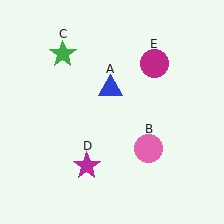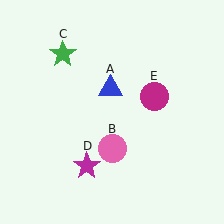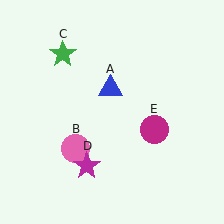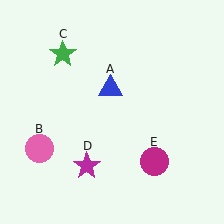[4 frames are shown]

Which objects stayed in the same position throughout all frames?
Blue triangle (object A) and green star (object C) and magenta star (object D) remained stationary.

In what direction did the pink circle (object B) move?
The pink circle (object B) moved left.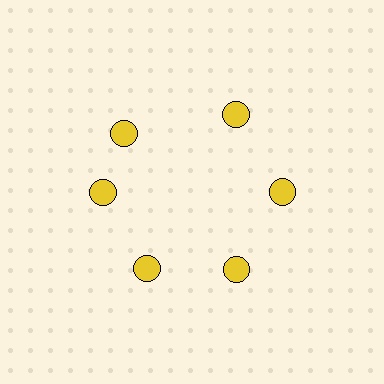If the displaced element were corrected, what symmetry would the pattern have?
It would have 6-fold rotational symmetry — the pattern would map onto itself every 60 degrees.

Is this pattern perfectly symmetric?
No. The 6 yellow circles are arranged in a ring, but one element near the 11 o'clock position is rotated out of alignment along the ring, breaking the 6-fold rotational symmetry.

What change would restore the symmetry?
The symmetry would be restored by rotating it back into even spacing with its neighbors so that all 6 circles sit at equal angles and equal distance from the center.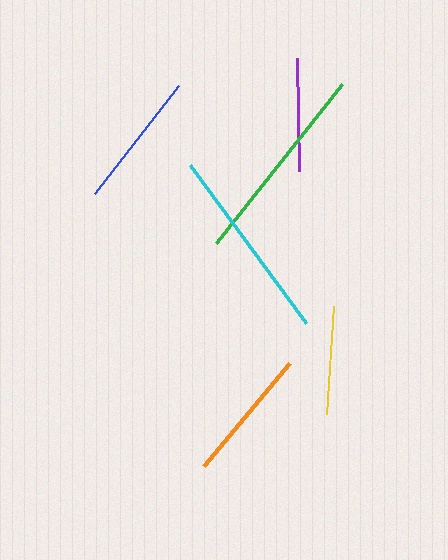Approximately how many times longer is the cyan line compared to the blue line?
The cyan line is approximately 1.4 times the length of the blue line.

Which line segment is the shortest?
The yellow line is the shortest at approximately 109 pixels.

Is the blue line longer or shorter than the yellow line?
The blue line is longer than the yellow line.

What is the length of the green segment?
The green segment is approximately 203 pixels long.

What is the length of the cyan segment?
The cyan segment is approximately 196 pixels long.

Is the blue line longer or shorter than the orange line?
The blue line is longer than the orange line.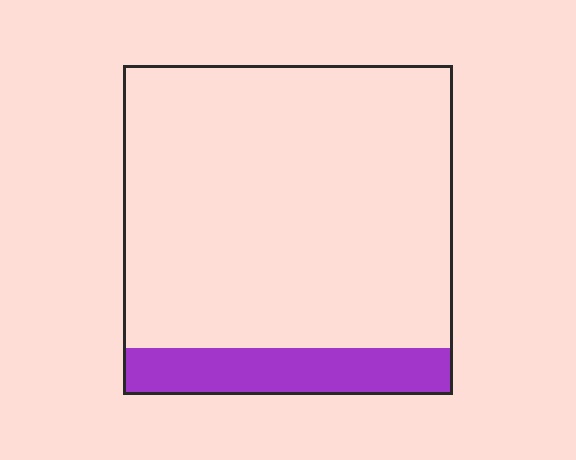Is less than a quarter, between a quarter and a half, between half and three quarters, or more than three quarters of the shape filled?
Less than a quarter.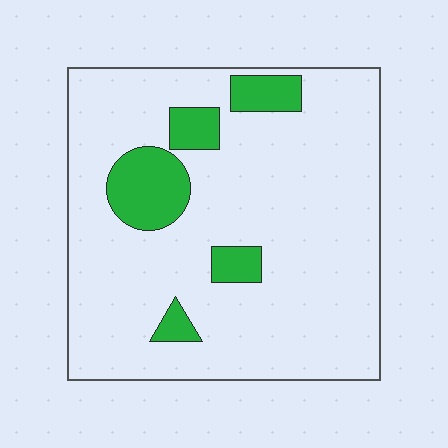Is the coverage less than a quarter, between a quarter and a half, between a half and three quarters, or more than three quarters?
Less than a quarter.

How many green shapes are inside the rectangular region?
5.